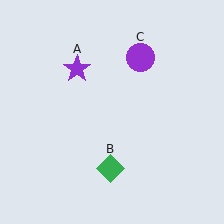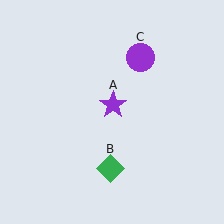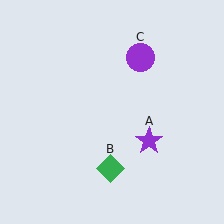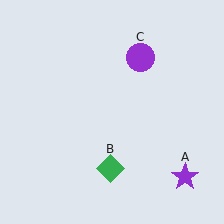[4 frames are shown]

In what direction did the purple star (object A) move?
The purple star (object A) moved down and to the right.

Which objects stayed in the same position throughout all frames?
Green diamond (object B) and purple circle (object C) remained stationary.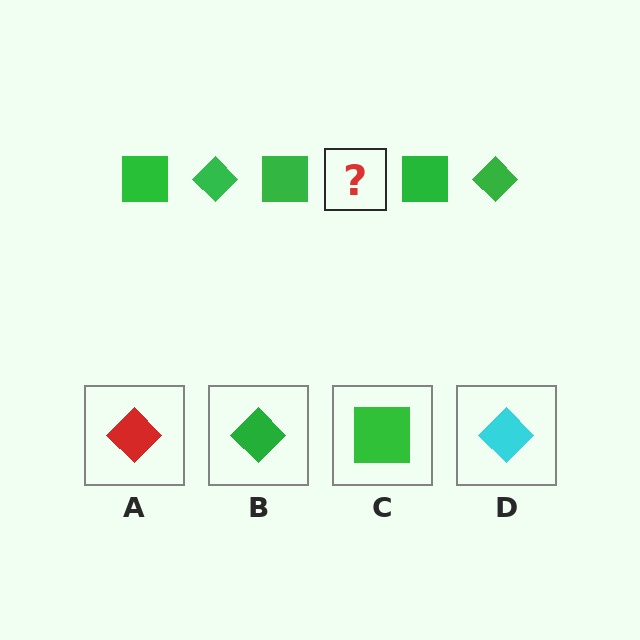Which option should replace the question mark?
Option B.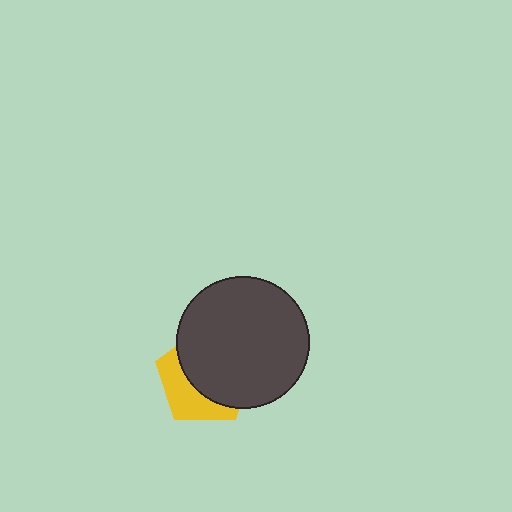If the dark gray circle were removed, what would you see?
You would see the complete yellow pentagon.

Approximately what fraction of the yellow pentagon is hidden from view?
Roughly 63% of the yellow pentagon is hidden behind the dark gray circle.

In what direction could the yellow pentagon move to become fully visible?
The yellow pentagon could move toward the lower-left. That would shift it out from behind the dark gray circle entirely.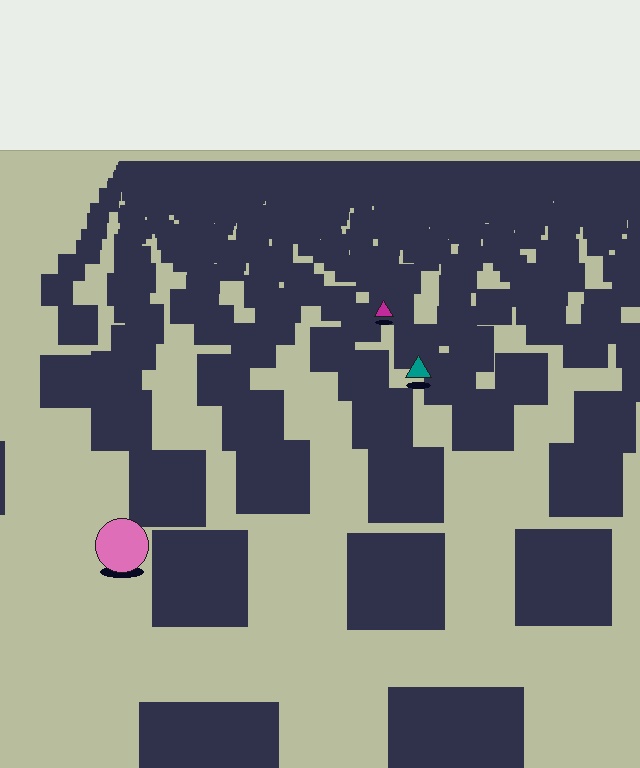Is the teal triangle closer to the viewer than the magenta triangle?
Yes. The teal triangle is closer — you can tell from the texture gradient: the ground texture is coarser near it.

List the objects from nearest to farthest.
From nearest to farthest: the pink circle, the teal triangle, the magenta triangle.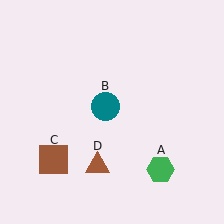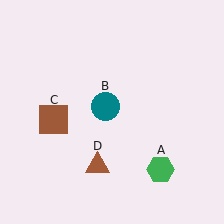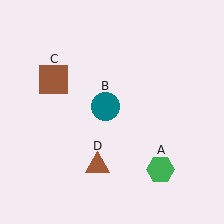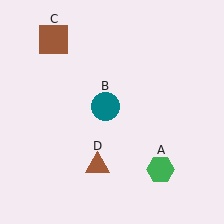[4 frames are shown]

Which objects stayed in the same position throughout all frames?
Green hexagon (object A) and teal circle (object B) and brown triangle (object D) remained stationary.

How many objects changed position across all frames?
1 object changed position: brown square (object C).